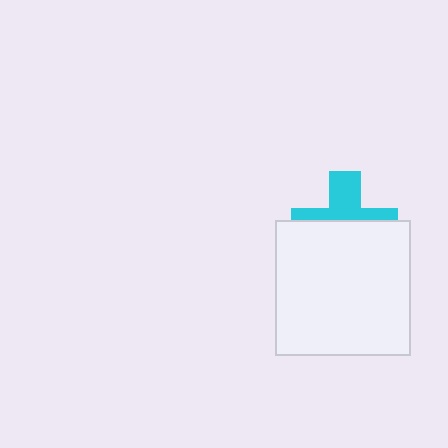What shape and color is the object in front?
The object in front is a white square.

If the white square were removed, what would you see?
You would see the complete cyan cross.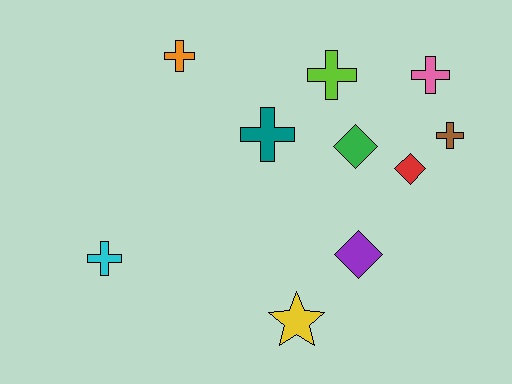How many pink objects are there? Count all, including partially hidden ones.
There is 1 pink object.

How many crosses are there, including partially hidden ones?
There are 6 crosses.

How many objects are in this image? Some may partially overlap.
There are 10 objects.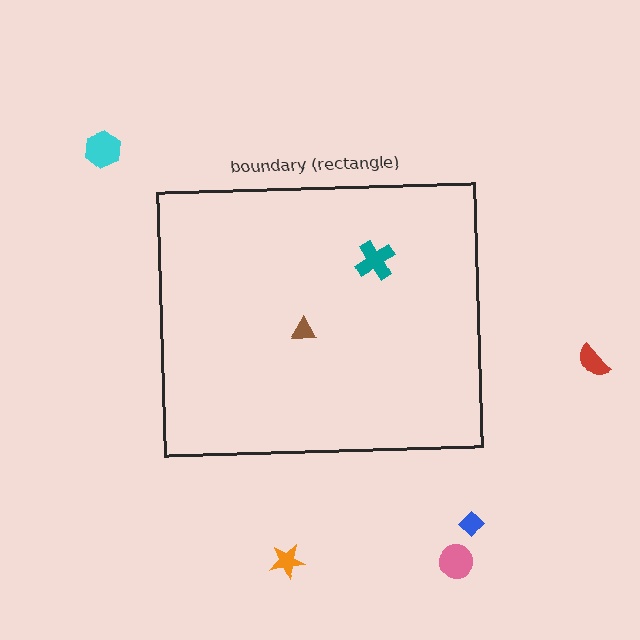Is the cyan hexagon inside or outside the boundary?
Outside.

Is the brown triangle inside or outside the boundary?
Inside.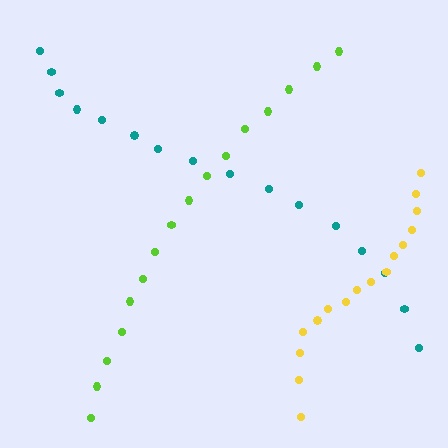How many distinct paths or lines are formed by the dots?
There are 3 distinct paths.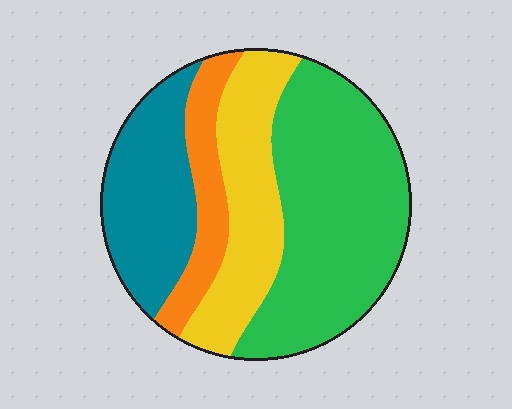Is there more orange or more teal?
Teal.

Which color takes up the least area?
Orange, at roughly 10%.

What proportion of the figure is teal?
Teal covers 22% of the figure.